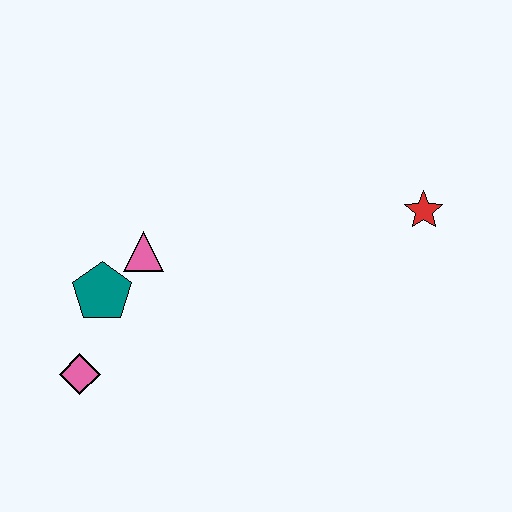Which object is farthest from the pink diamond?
The red star is farthest from the pink diamond.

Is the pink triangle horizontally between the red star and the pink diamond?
Yes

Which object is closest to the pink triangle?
The teal pentagon is closest to the pink triangle.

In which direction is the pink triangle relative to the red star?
The pink triangle is to the left of the red star.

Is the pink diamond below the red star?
Yes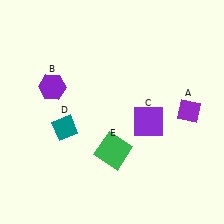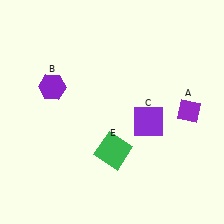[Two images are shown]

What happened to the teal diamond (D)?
The teal diamond (D) was removed in Image 2. It was in the bottom-left area of Image 1.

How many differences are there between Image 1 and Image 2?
There is 1 difference between the two images.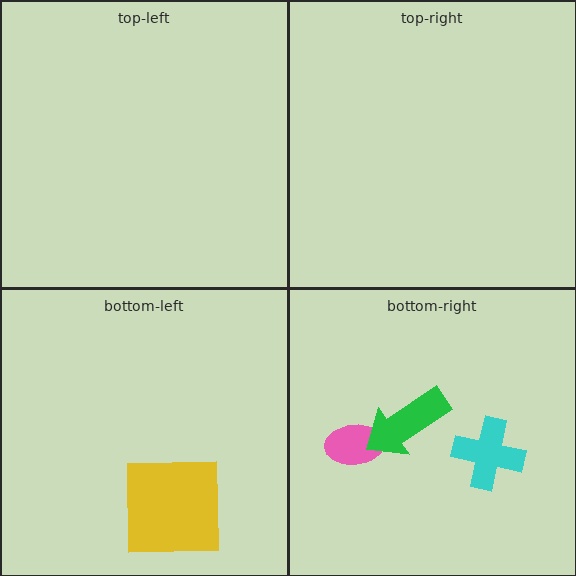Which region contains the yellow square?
The bottom-left region.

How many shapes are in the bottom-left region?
1.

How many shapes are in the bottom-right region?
3.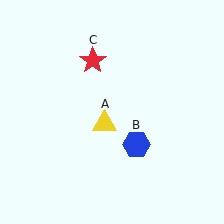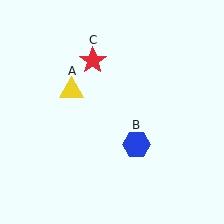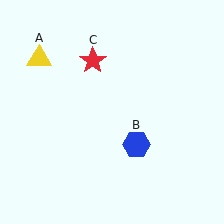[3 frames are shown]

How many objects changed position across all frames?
1 object changed position: yellow triangle (object A).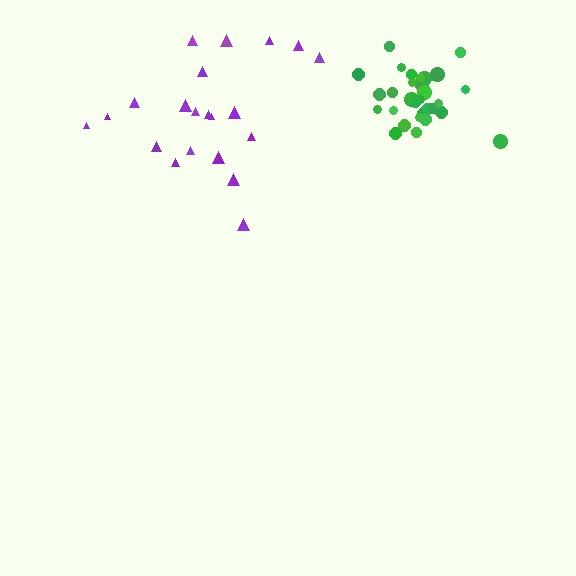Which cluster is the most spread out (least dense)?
Purple.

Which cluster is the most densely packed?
Green.